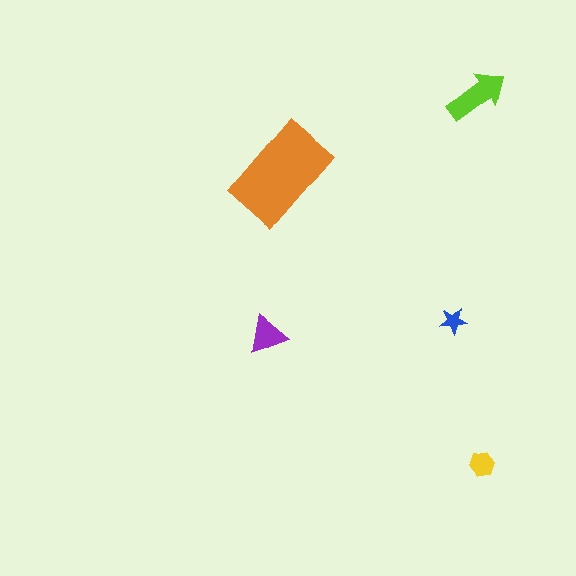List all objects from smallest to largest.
The blue star, the yellow hexagon, the purple triangle, the lime arrow, the orange rectangle.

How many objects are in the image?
There are 5 objects in the image.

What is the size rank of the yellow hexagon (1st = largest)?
4th.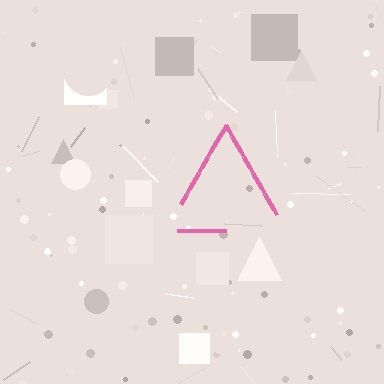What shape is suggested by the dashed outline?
The dashed outline suggests a triangle.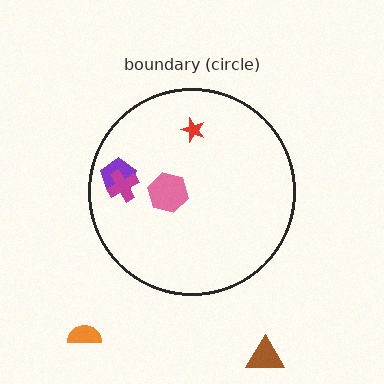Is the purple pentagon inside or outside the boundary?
Inside.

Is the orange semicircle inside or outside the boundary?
Outside.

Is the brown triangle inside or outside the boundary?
Outside.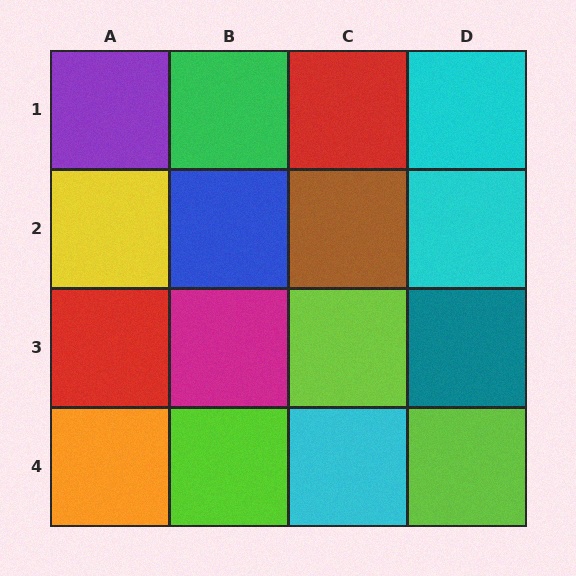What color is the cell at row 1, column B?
Green.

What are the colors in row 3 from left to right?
Red, magenta, lime, teal.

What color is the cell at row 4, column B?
Lime.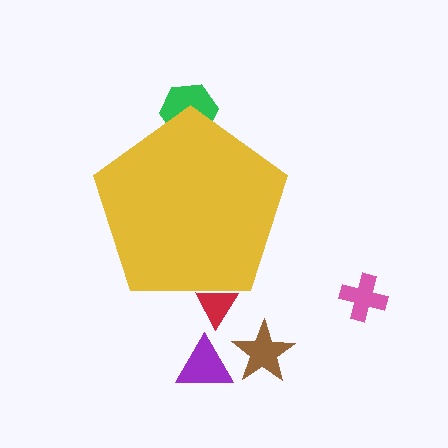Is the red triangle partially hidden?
Yes, the red triangle is partially hidden behind the yellow pentagon.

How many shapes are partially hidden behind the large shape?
3 shapes are partially hidden.